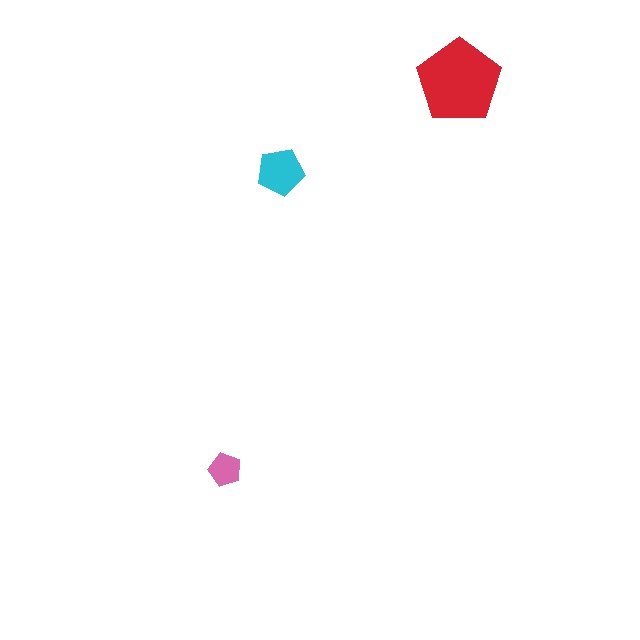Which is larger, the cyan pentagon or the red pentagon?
The red one.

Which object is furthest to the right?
The red pentagon is rightmost.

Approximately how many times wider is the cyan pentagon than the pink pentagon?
About 1.5 times wider.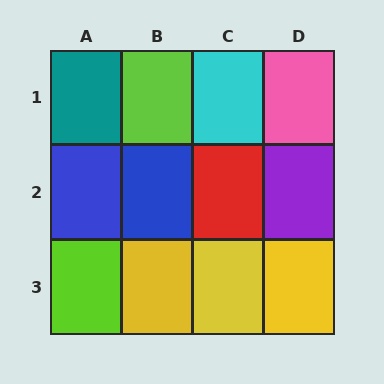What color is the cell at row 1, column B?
Lime.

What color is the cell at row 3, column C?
Yellow.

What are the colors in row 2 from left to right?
Blue, blue, red, purple.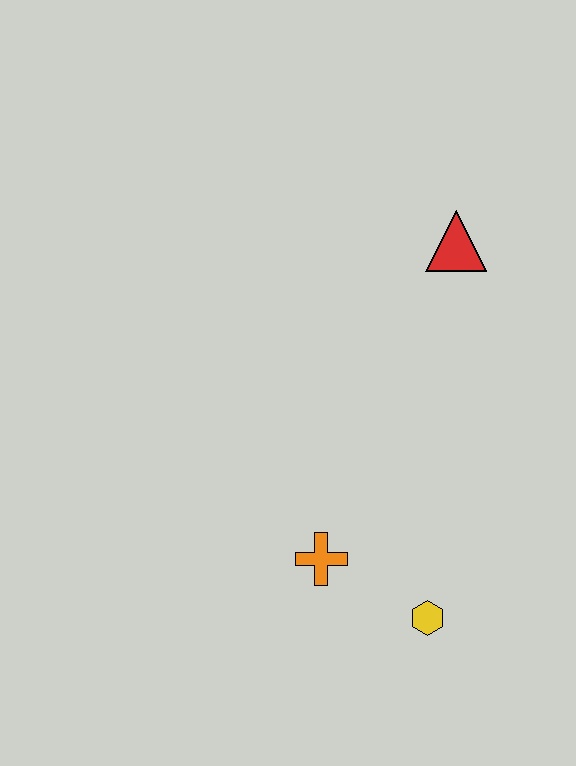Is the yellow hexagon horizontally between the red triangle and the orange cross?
Yes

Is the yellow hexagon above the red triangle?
No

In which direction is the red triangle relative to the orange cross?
The red triangle is above the orange cross.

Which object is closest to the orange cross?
The yellow hexagon is closest to the orange cross.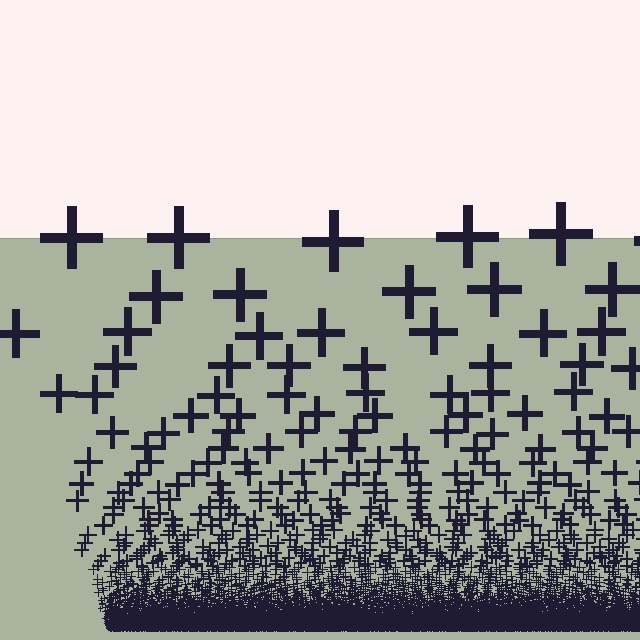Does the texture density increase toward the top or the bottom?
Density increases toward the bottom.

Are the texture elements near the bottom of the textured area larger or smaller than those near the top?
Smaller. The gradient is inverted — elements near the bottom are smaller and denser.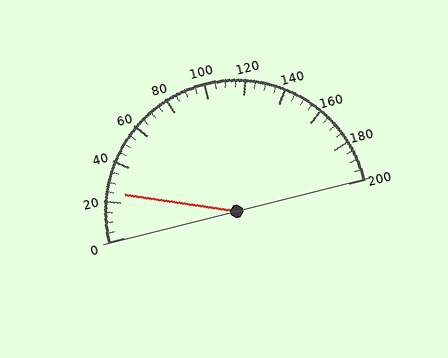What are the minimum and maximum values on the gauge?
The gauge ranges from 0 to 200.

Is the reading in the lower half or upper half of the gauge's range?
The reading is in the lower half of the range (0 to 200).